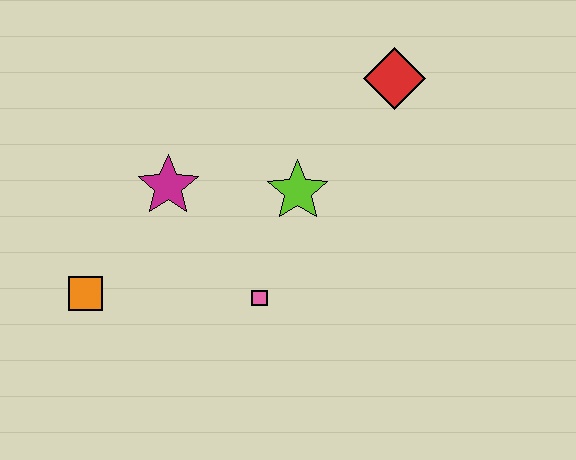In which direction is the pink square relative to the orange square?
The pink square is to the right of the orange square.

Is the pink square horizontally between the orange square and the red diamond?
Yes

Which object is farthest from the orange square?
The red diamond is farthest from the orange square.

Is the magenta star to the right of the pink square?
No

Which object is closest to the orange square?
The magenta star is closest to the orange square.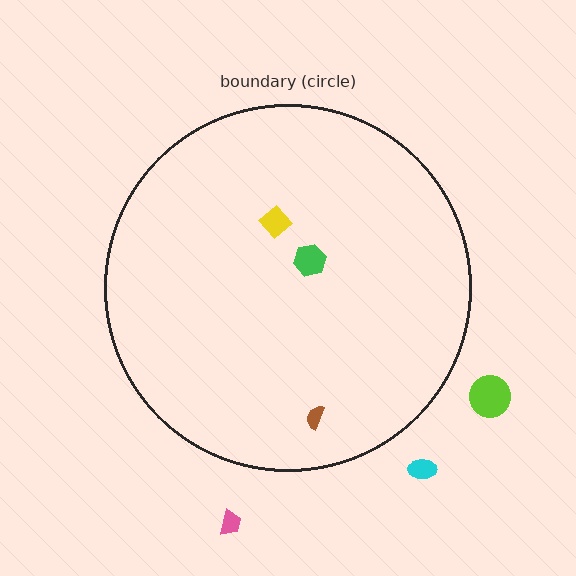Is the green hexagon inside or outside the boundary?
Inside.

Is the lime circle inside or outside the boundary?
Outside.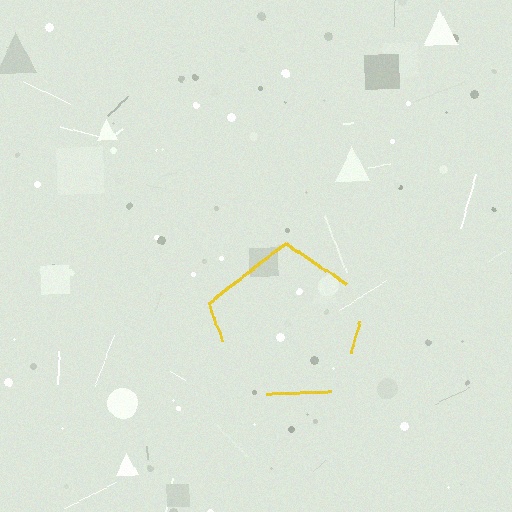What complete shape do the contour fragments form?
The contour fragments form a pentagon.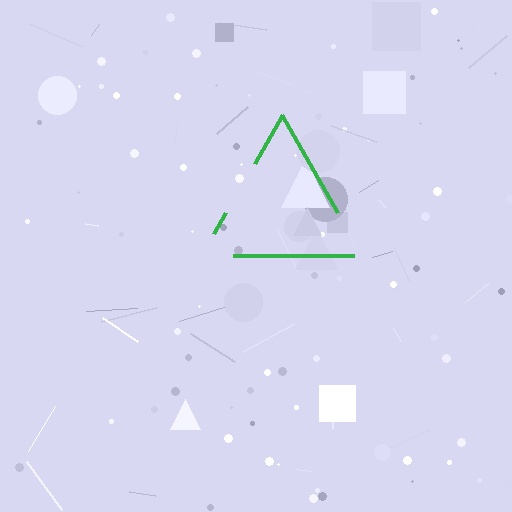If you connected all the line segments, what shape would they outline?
They would outline a triangle.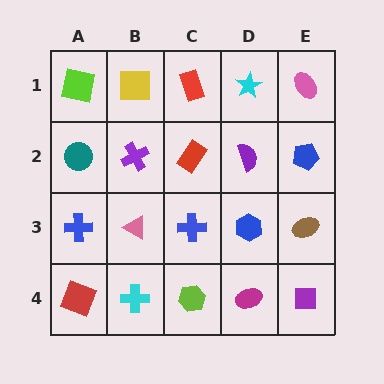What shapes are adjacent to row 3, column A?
A teal circle (row 2, column A), a red square (row 4, column A), a pink triangle (row 3, column B).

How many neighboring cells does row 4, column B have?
3.